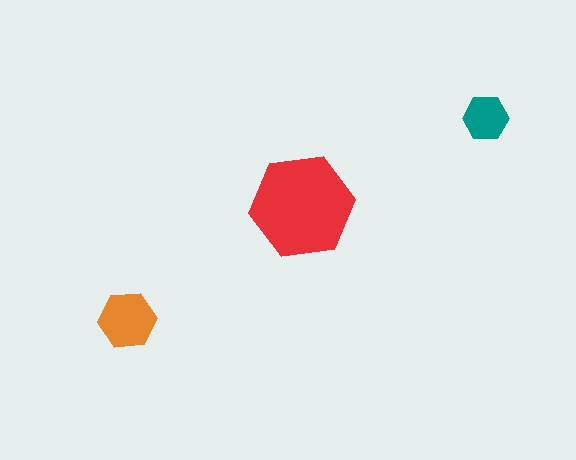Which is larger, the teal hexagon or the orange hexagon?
The orange one.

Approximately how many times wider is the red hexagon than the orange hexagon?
About 2 times wider.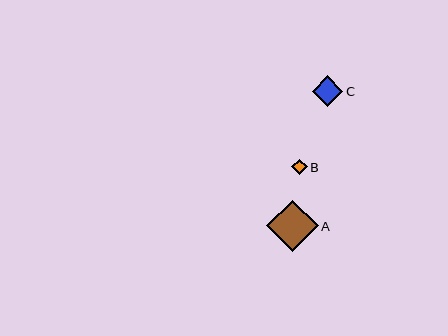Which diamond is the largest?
Diamond A is the largest with a size of approximately 52 pixels.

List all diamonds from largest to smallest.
From largest to smallest: A, C, B.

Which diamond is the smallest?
Diamond B is the smallest with a size of approximately 16 pixels.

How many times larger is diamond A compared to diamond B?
Diamond A is approximately 3.3 times the size of diamond B.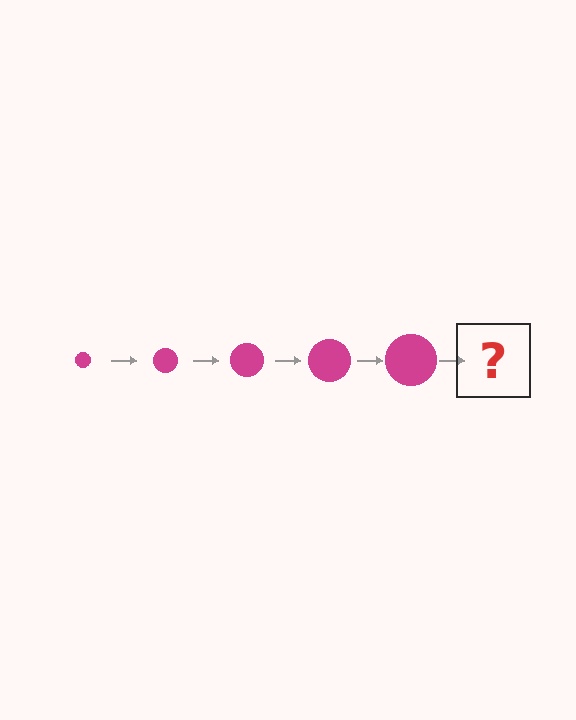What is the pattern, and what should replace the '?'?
The pattern is that the circle gets progressively larger each step. The '?' should be a magenta circle, larger than the previous one.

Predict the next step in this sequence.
The next step is a magenta circle, larger than the previous one.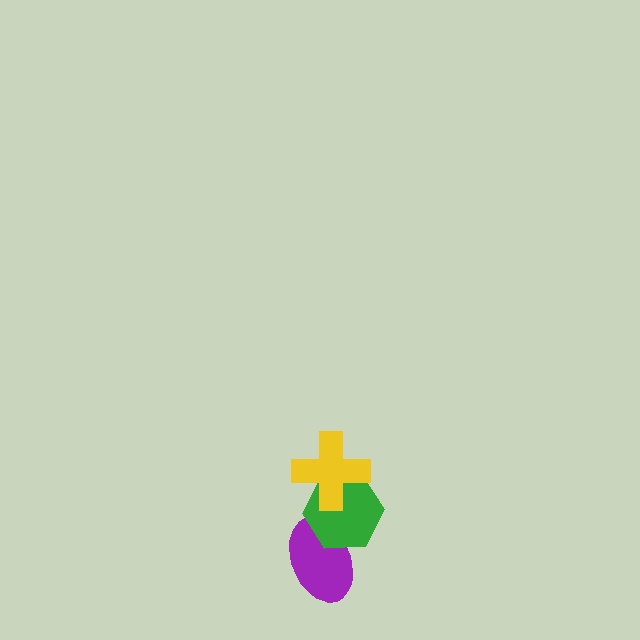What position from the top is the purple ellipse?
The purple ellipse is 3rd from the top.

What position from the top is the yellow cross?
The yellow cross is 1st from the top.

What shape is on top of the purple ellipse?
The green hexagon is on top of the purple ellipse.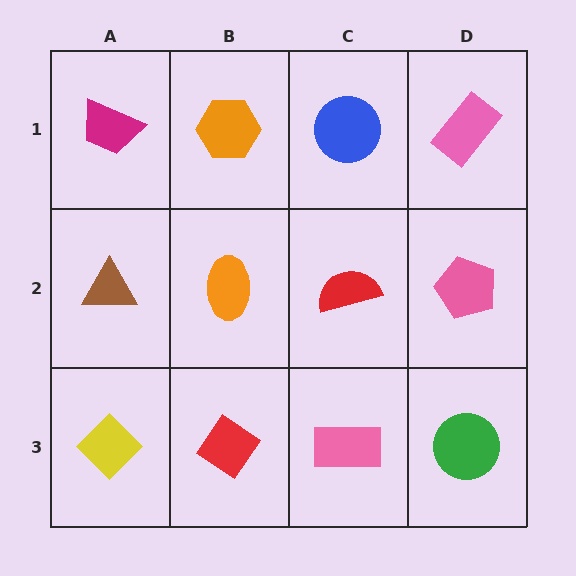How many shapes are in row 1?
4 shapes.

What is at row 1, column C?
A blue circle.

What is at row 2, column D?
A pink pentagon.